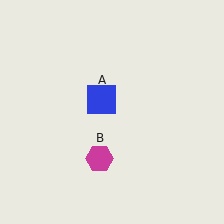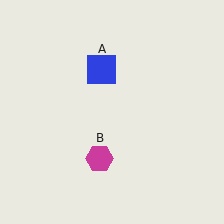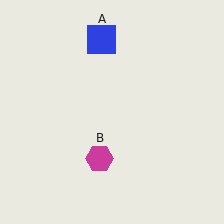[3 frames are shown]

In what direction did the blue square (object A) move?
The blue square (object A) moved up.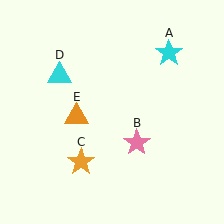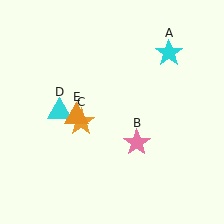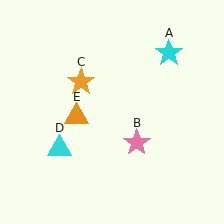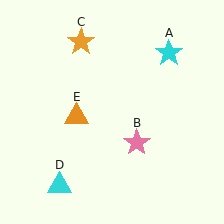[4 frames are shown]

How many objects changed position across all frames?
2 objects changed position: orange star (object C), cyan triangle (object D).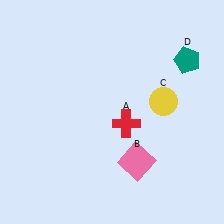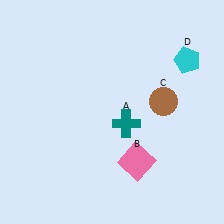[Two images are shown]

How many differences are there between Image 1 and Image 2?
There are 3 differences between the two images.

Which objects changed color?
A changed from red to teal. C changed from yellow to brown. D changed from teal to cyan.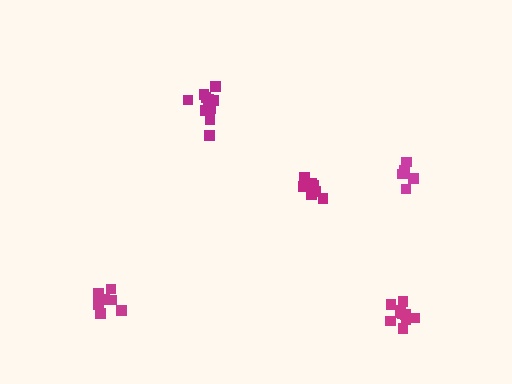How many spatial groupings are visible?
There are 5 spatial groupings.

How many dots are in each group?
Group 1: 5 dots, Group 2: 10 dots, Group 3: 9 dots, Group 4: 7 dots, Group 5: 11 dots (42 total).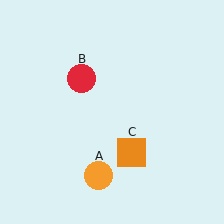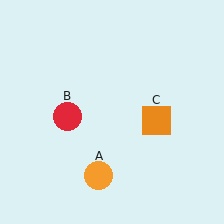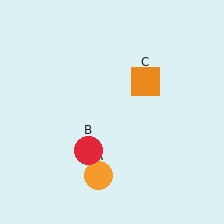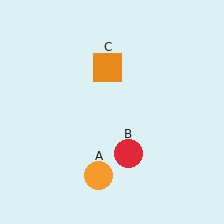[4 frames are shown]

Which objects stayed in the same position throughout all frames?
Orange circle (object A) remained stationary.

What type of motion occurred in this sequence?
The red circle (object B), orange square (object C) rotated counterclockwise around the center of the scene.